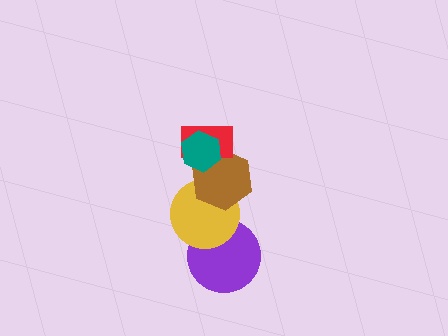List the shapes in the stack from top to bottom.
From top to bottom: the teal hexagon, the red rectangle, the brown hexagon, the yellow circle, the purple circle.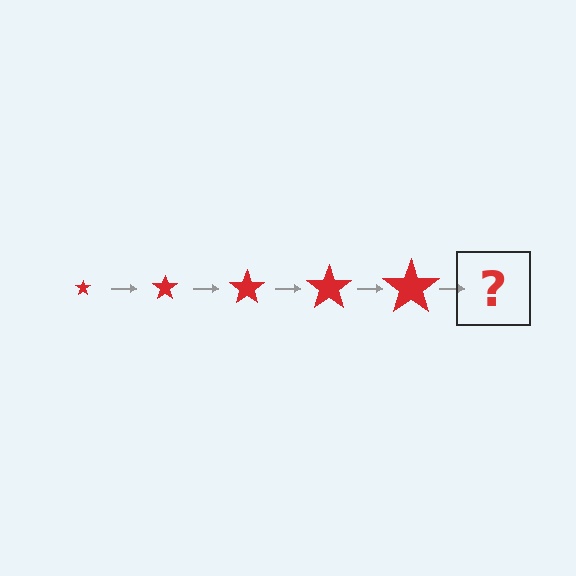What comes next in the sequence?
The next element should be a red star, larger than the previous one.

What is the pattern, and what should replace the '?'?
The pattern is that the star gets progressively larger each step. The '?' should be a red star, larger than the previous one.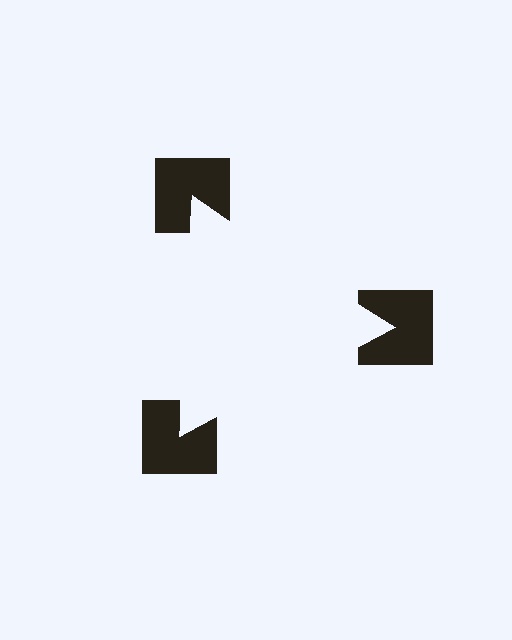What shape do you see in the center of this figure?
An illusory triangle — its edges are inferred from the aligned wedge cuts in the notched squares, not physically drawn.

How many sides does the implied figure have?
3 sides.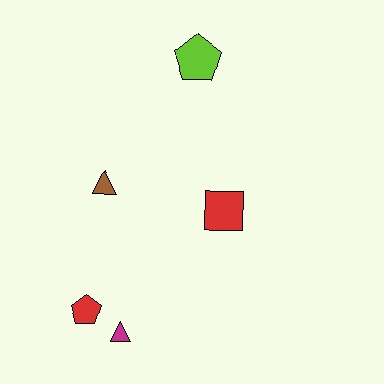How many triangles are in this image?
There are 2 triangles.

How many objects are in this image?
There are 5 objects.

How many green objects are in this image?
There are no green objects.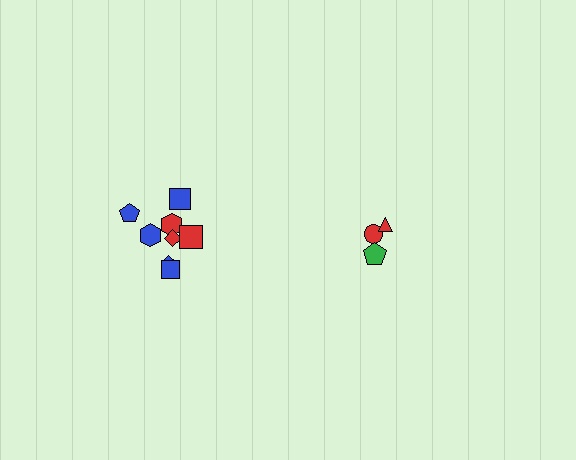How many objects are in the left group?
There are 8 objects.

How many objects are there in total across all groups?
There are 11 objects.